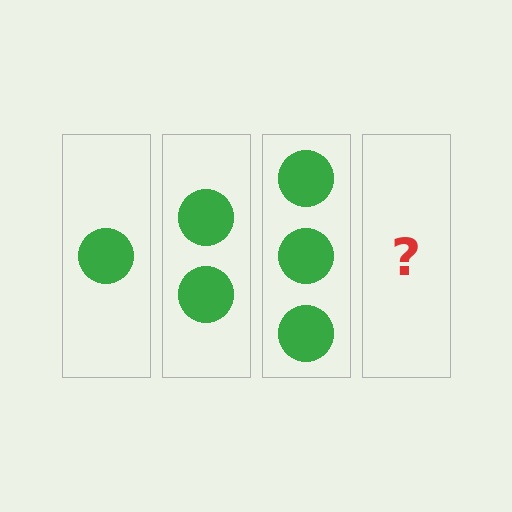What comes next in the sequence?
The next element should be 4 circles.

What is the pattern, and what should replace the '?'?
The pattern is that each step adds one more circle. The '?' should be 4 circles.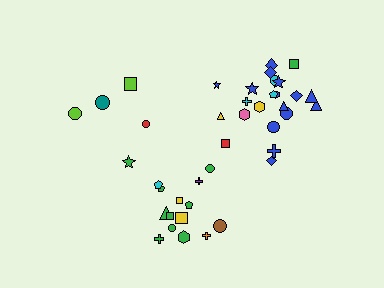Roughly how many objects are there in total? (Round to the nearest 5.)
Roughly 40 objects in total.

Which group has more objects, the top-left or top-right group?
The top-right group.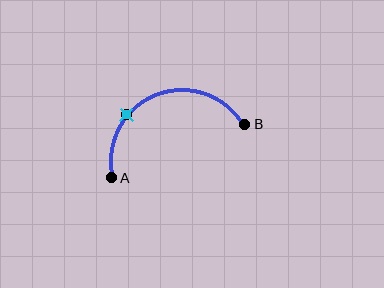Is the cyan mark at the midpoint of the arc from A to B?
No. The cyan mark lies on the arc but is closer to endpoint A. The arc midpoint would be at the point on the curve equidistant along the arc from both A and B.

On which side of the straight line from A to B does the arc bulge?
The arc bulges above the straight line connecting A and B.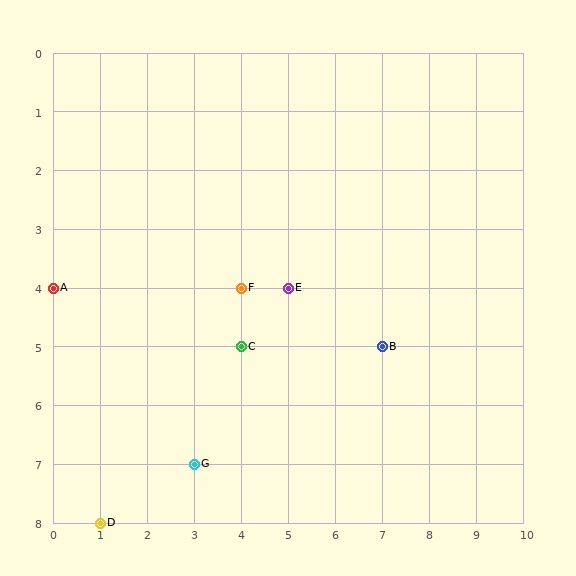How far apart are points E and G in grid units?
Points E and G are 2 columns and 3 rows apart (about 3.6 grid units diagonally).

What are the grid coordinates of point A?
Point A is at grid coordinates (0, 4).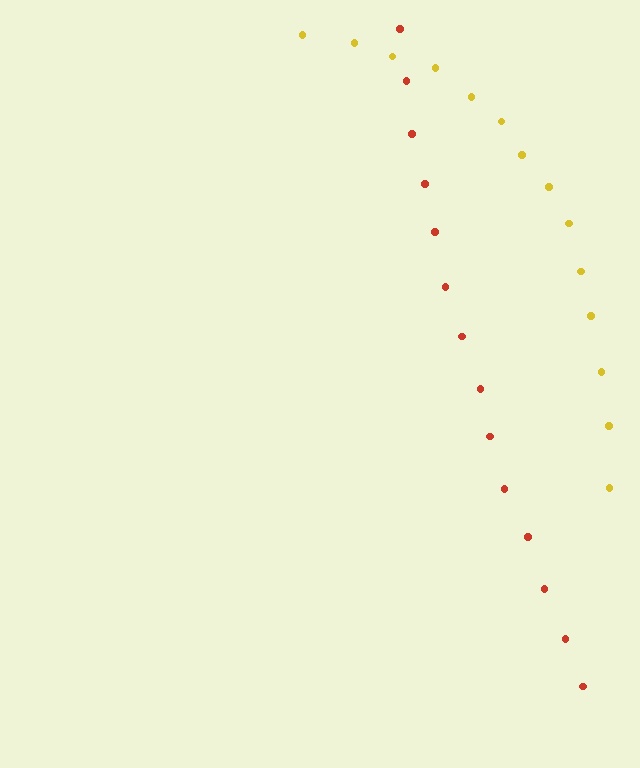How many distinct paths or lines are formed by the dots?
There are 2 distinct paths.